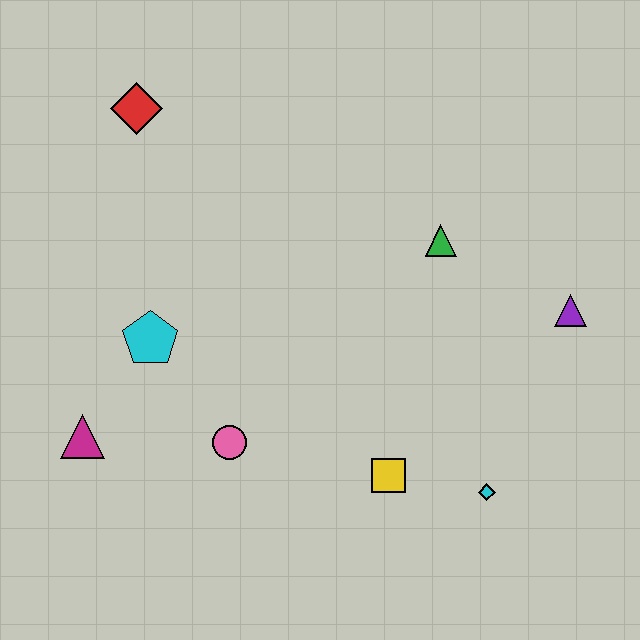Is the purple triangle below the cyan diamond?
No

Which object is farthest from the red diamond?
The cyan diamond is farthest from the red diamond.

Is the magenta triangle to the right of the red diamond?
No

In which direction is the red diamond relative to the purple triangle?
The red diamond is to the left of the purple triangle.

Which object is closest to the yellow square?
The cyan diamond is closest to the yellow square.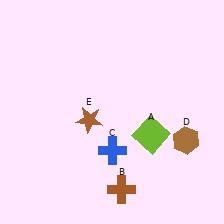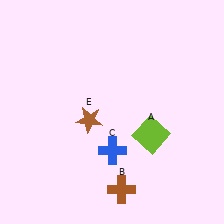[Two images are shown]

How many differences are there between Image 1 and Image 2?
There is 1 difference between the two images.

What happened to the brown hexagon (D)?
The brown hexagon (D) was removed in Image 2. It was in the bottom-right area of Image 1.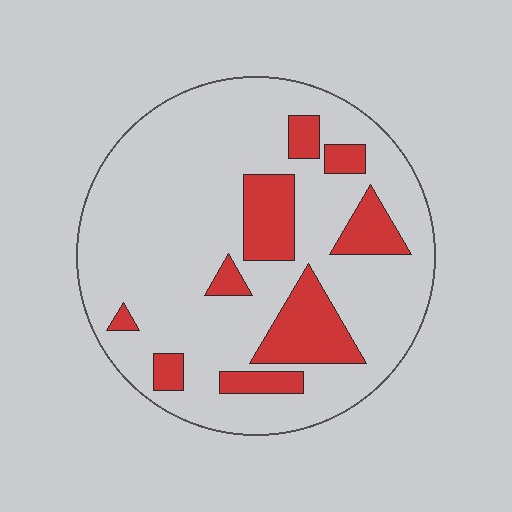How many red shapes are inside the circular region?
9.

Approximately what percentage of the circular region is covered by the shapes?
Approximately 20%.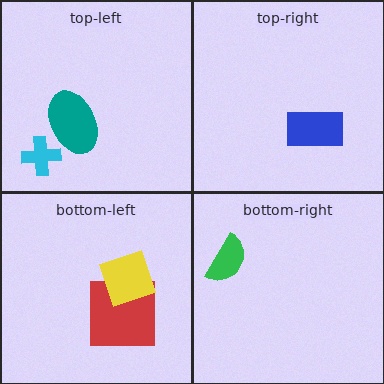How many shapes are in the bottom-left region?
2.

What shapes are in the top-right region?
The blue rectangle.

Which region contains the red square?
The bottom-left region.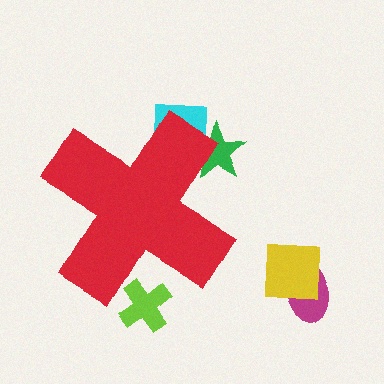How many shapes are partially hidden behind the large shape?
3 shapes are partially hidden.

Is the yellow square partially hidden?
No, the yellow square is fully visible.